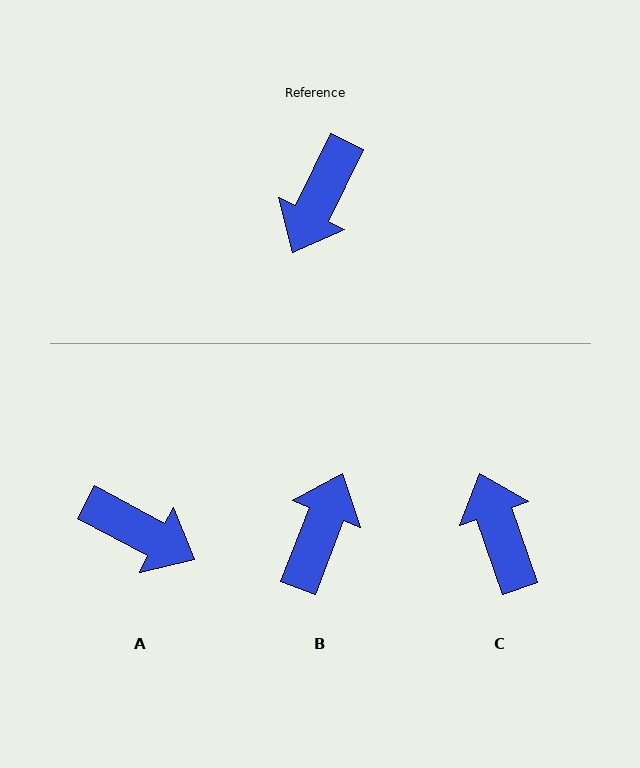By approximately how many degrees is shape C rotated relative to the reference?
Approximately 135 degrees clockwise.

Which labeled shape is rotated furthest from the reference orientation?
B, about 175 degrees away.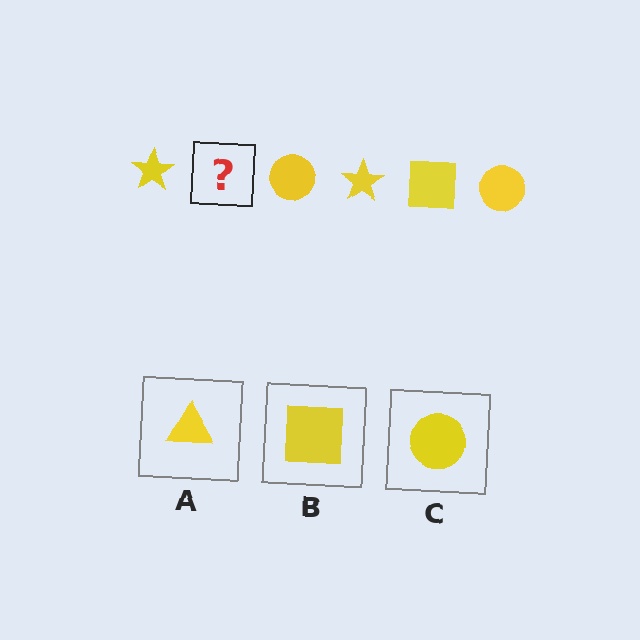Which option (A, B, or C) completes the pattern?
B.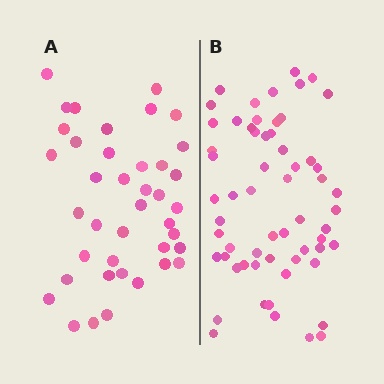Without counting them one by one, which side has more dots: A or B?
Region B (the right region) has more dots.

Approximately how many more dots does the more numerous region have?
Region B has approximately 20 more dots than region A.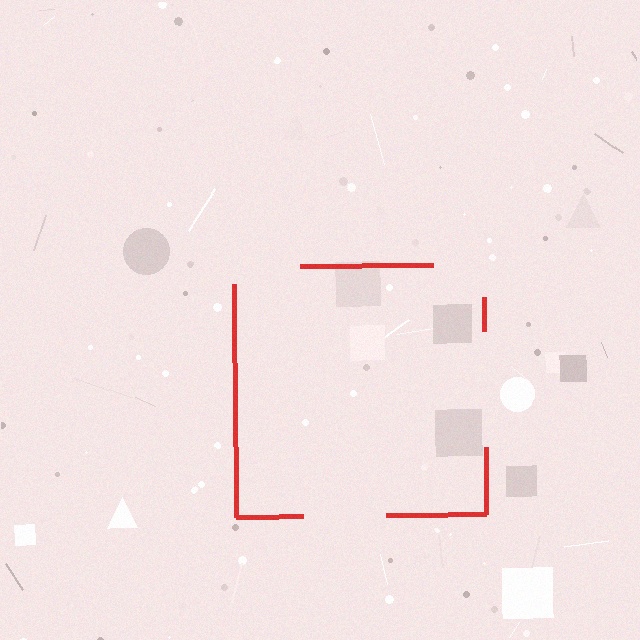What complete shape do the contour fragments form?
The contour fragments form a square.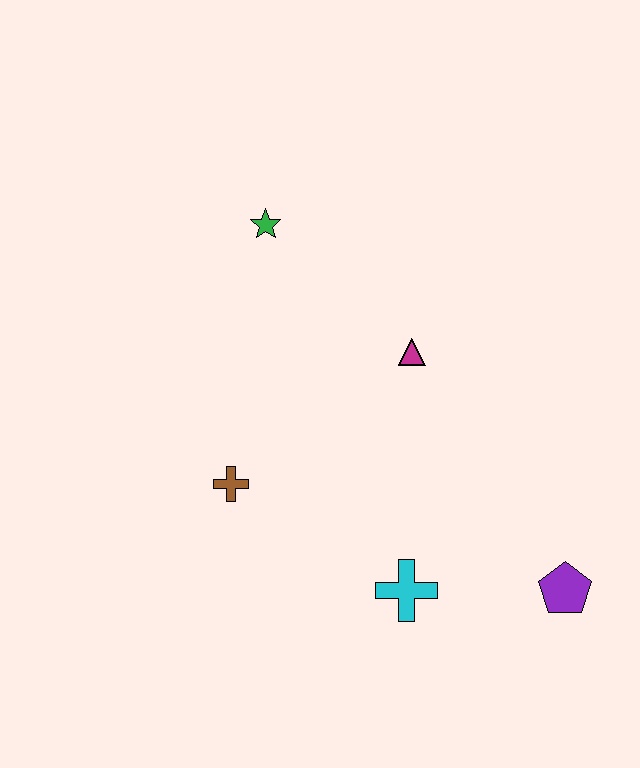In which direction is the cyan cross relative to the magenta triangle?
The cyan cross is below the magenta triangle.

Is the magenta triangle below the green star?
Yes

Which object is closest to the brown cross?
The cyan cross is closest to the brown cross.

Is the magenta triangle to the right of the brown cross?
Yes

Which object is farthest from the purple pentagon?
The green star is farthest from the purple pentagon.